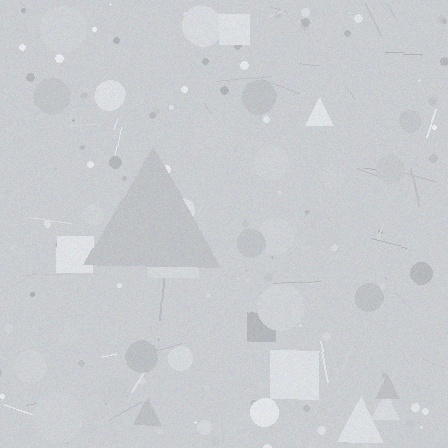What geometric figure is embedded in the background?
A triangle is embedded in the background.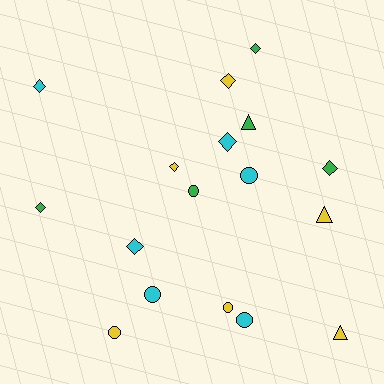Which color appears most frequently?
Yellow, with 6 objects.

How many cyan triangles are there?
There are no cyan triangles.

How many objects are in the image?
There are 17 objects.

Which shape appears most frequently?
Diamond, with 8 objects.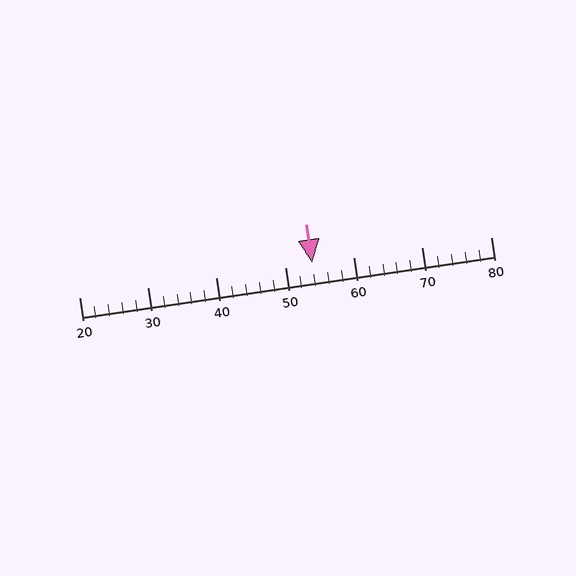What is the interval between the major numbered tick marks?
The major tick marks are spaced 10 units apart.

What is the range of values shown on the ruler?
The ruler shows values from 20 to 80.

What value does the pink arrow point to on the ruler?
The pink arrow points to approximately 54.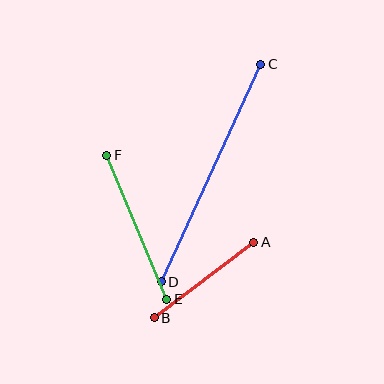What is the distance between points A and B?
The distance is approximately 125 pixels.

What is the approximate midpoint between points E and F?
The midpoint is at approximately (137, 227) pixels.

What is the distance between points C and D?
The distance is approximately 239 pixels.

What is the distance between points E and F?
The distance is approximately 156 pixels.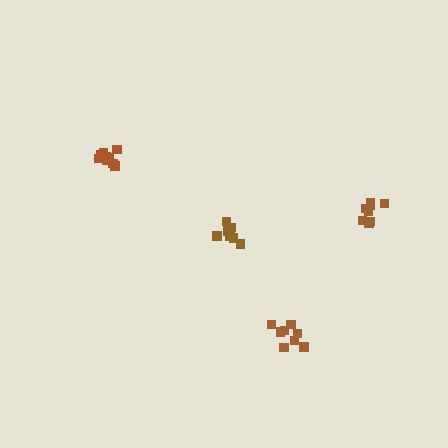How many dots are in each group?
Group 1: 8 dots, Group 2: 8 dots, Group 3: 9 dots, Group 4: 7 dots (32 total).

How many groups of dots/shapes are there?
There are 4 groups.